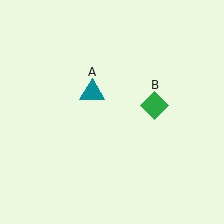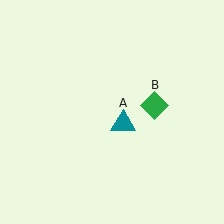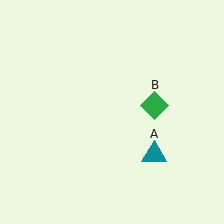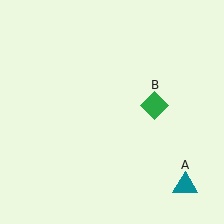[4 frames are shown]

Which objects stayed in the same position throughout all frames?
Green diamond (object B) remained stationary.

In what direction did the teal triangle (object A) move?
The teal triangle (object A) moved down and to the right.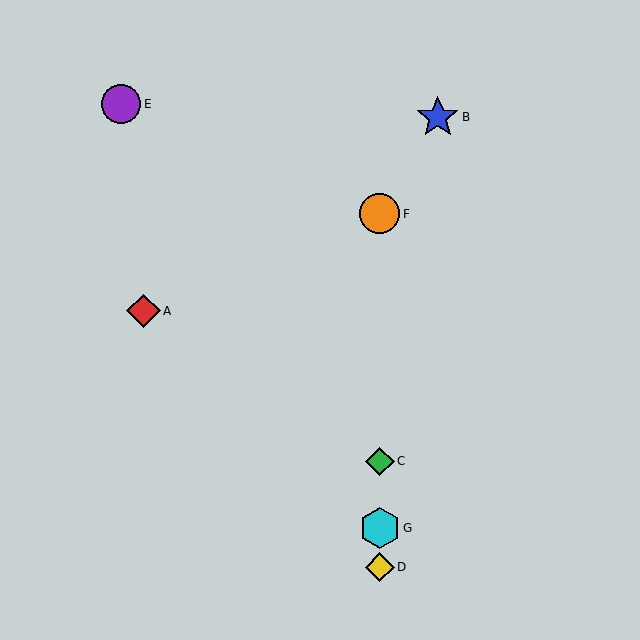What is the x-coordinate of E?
Object E is at x≈121.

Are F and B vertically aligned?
No, F is at x≈380 and B is at x≈438.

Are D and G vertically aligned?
Yes, both are at x≈380.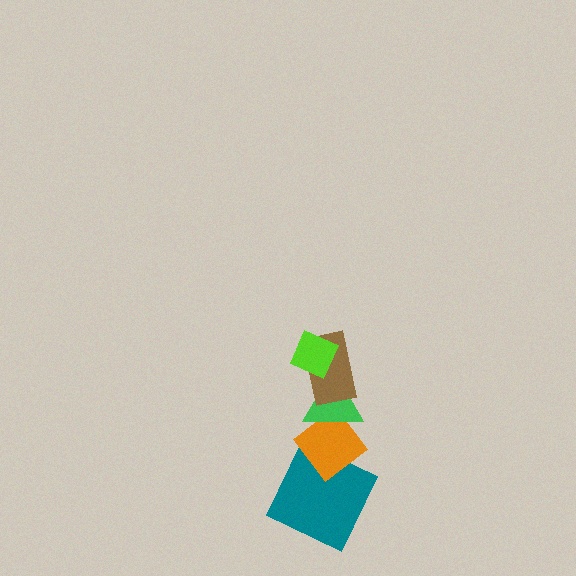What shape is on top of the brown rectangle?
The lime diamond is on top of the brown rectangle.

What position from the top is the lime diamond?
The lime diamond is 1st from the top.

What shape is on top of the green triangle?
The brown rectangle is on top of the green triangle.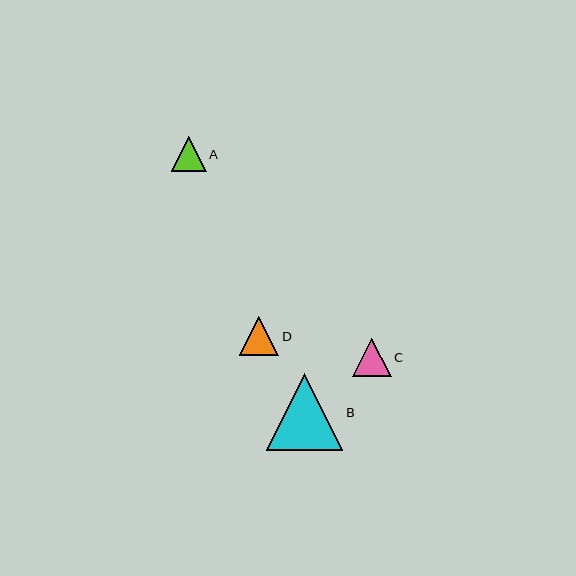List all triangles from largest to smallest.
From largest to smallest: B, D, C, A.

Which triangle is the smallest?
Triangle A is the smallest with a size of approximately 35 pixels.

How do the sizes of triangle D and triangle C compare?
Triangle D and triangle C are approximately the same size.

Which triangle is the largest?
Triangle B is the largest with a size of approximately 76 pixels.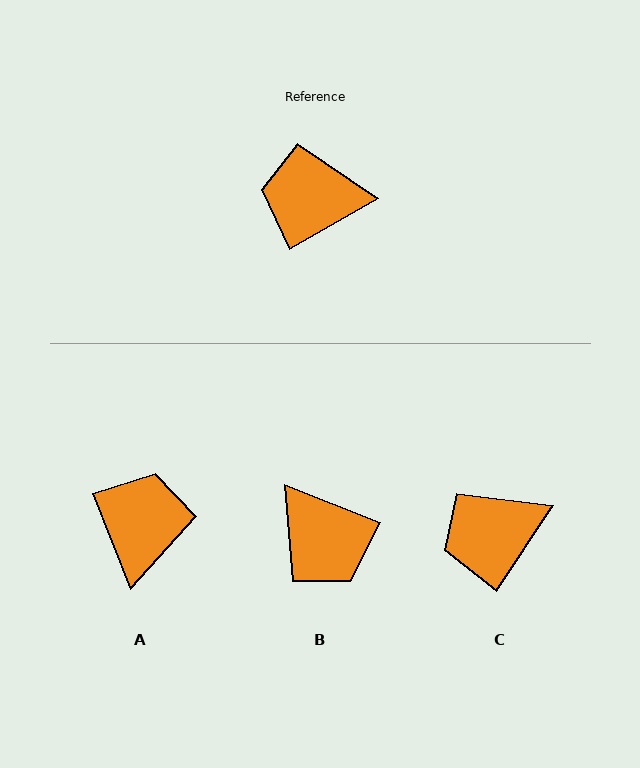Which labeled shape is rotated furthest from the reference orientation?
B, about 128 degrees away.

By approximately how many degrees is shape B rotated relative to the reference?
Approximately 128 degrees counter-clockwise.